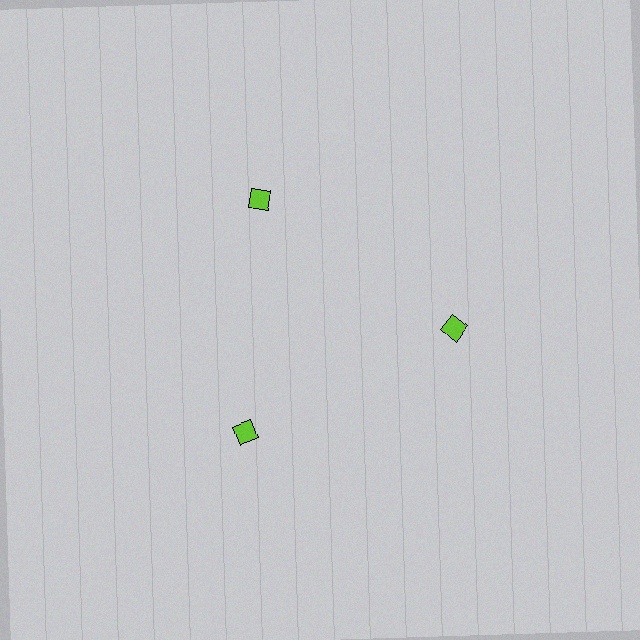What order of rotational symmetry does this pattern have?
This pattern has 3-fold rotational symmetry.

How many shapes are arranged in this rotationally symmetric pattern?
There are 3 shapes, arranged in 3 groups of 1.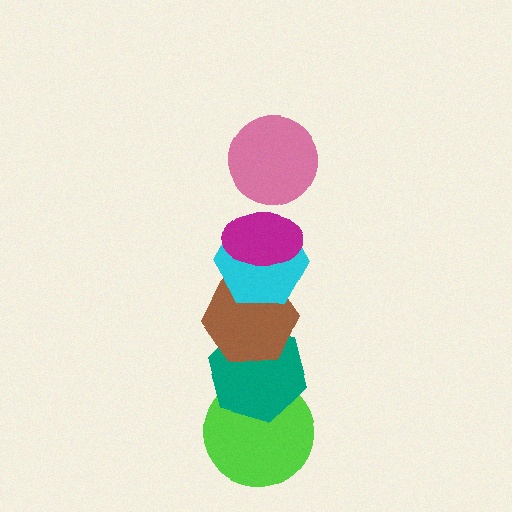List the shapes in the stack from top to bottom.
From top to bottom: the pink circle, the magenta ellipse, the cyan hexagon, the brown hexagon, the teal hexagon, the lime circle.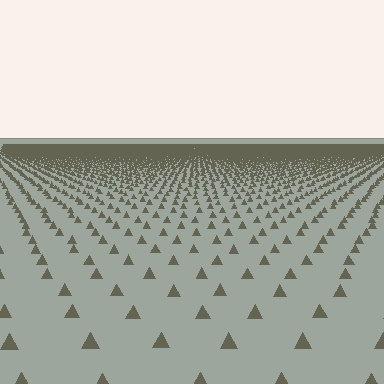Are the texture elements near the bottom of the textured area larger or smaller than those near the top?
Larger. Near the bottom, elements are closer to the viewer and appear at a bigger on-screen size.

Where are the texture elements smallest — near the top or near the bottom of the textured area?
Near the top.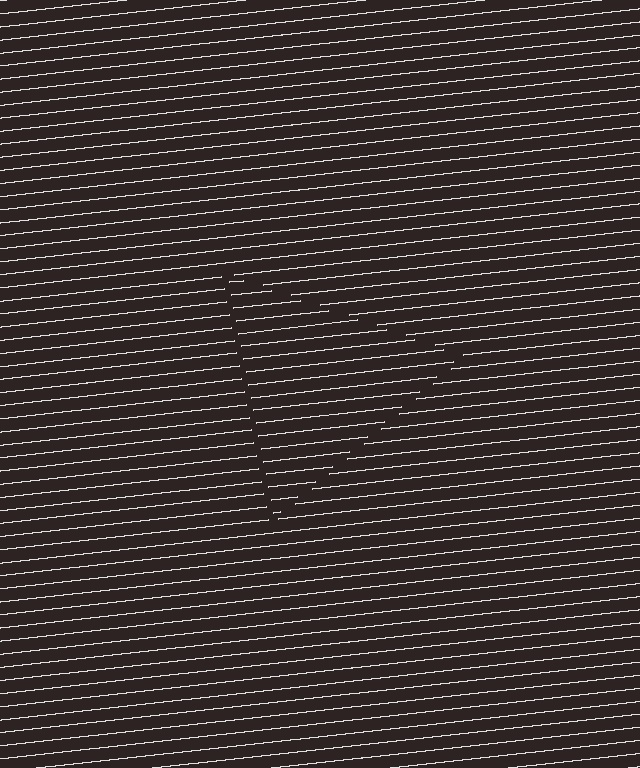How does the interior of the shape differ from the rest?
The interior of the shape contains the same grating, shifted by half a period — the contour is defined by the phase discontinuity where line-ends from the inner and outer gratings abut.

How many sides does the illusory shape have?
3 sides — the line-ends trace a triangle.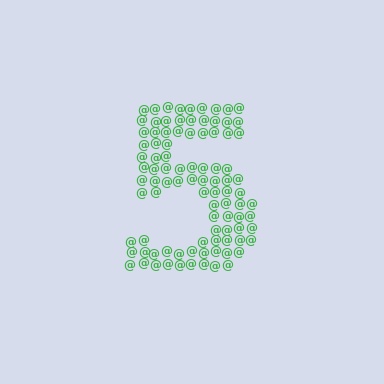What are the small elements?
The small elements are at signs.